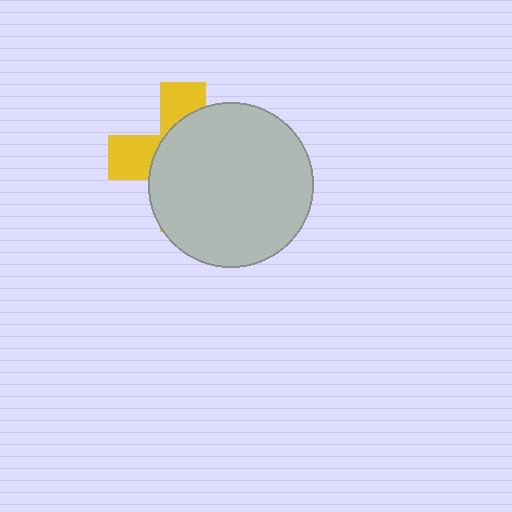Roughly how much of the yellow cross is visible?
A small part of it is visible (roughly 33%).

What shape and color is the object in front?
The object in front is a light gray circle.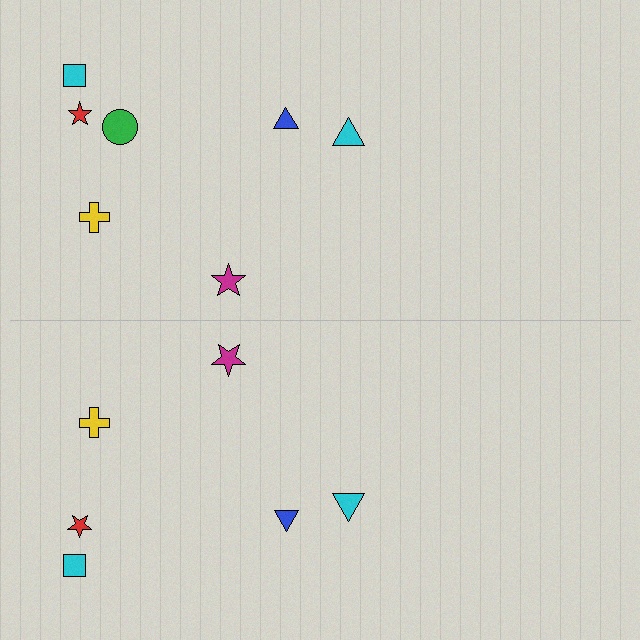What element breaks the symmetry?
A green circle is missing from the bottom side.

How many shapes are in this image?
There are 13 shapes in this image.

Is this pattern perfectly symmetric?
No, the pattern is not perfectly symmetric. A green circle is missing from the bottom side.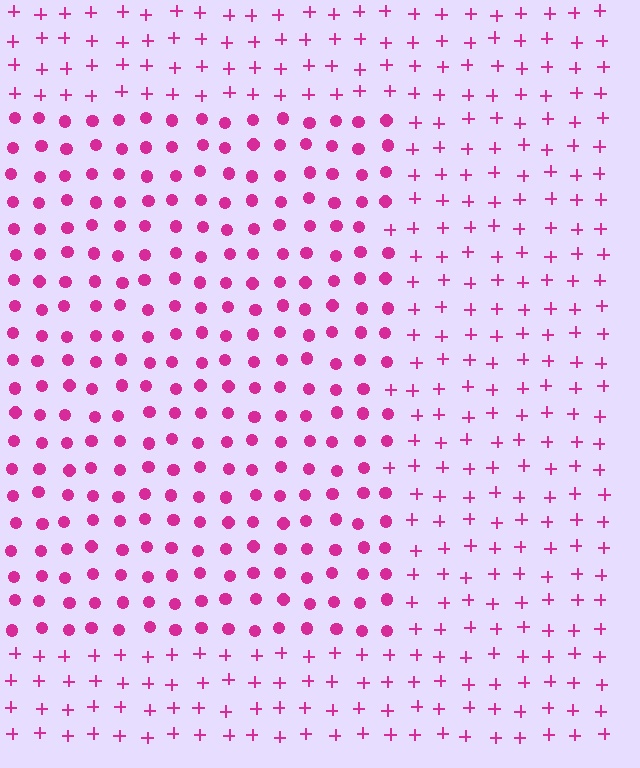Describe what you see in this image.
The image is filled with small magenta elements arranged in a uniform grid. A rectangle-shaped region contains circles, while the surrounding area contains plus signs. The boundary is defined purely by the change in element shape.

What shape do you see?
I see a rectangle.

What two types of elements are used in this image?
The image uses circles inside the rectangle region and plus signs outside it.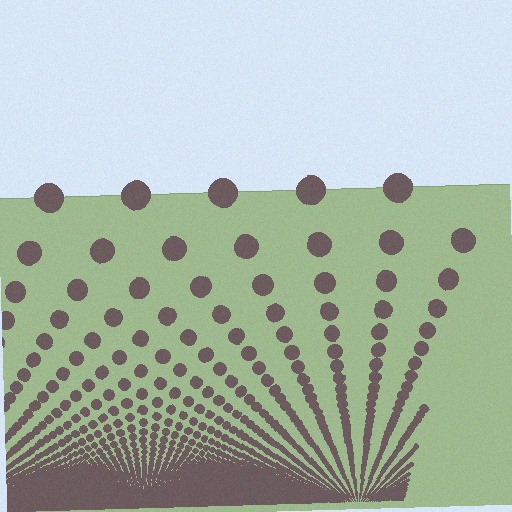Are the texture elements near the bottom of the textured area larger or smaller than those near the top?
Smaller. The gradient is inverted — elements near the bottom are smaller and denser.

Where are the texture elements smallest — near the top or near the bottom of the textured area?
Near the bottom.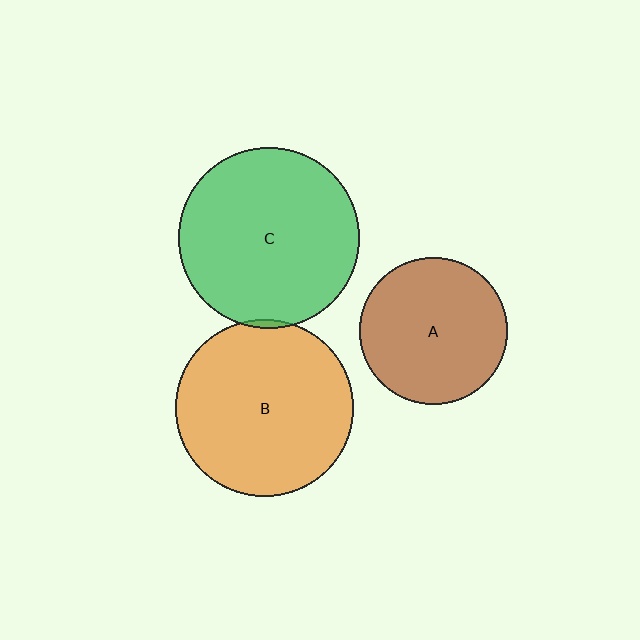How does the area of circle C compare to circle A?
Approximately 1.5 times.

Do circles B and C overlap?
Yes.